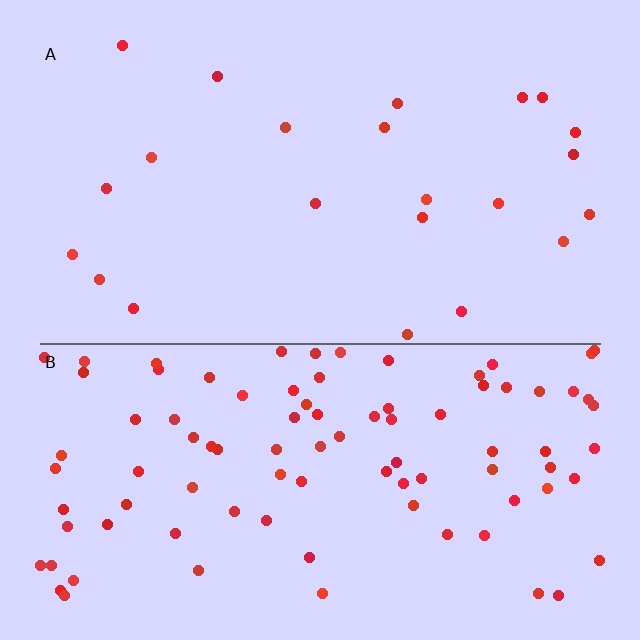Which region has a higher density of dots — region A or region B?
B (the bottom).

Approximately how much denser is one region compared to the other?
Approximately 4.1× — region B over region A.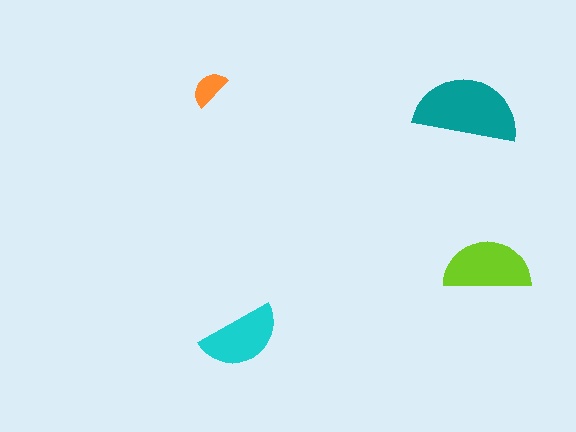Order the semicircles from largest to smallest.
the teal one, the lime one, the cyan one, the orange one.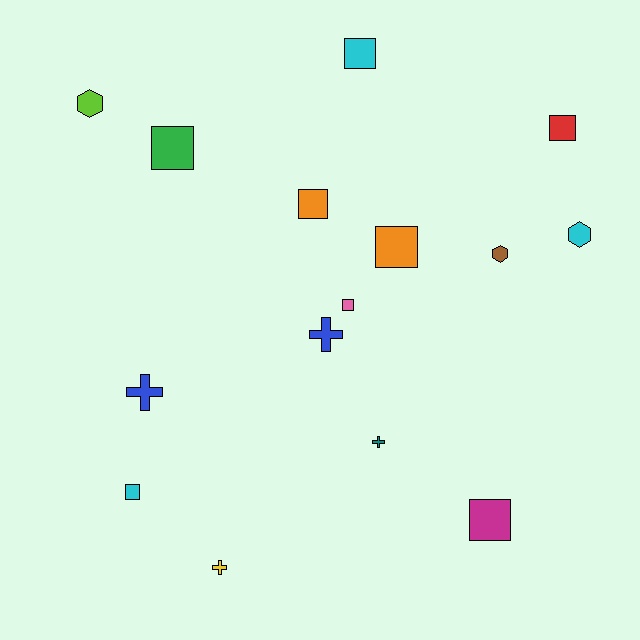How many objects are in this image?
There are 15 objects.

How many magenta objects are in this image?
There is 1 magenta object.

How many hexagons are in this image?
There are 3 hexagons.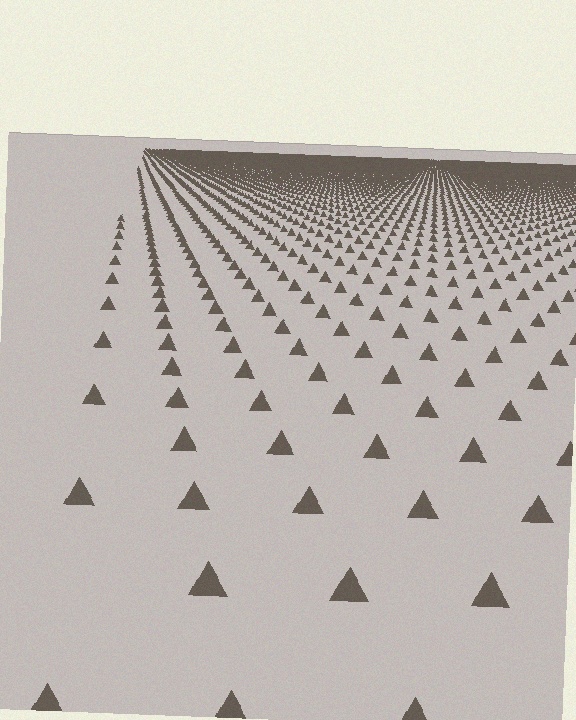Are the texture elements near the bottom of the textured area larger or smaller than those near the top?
Larger. Near the bottom, elements are closer to the viewer and appear at a bigger on-screen size.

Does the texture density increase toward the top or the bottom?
Density increases toward the top.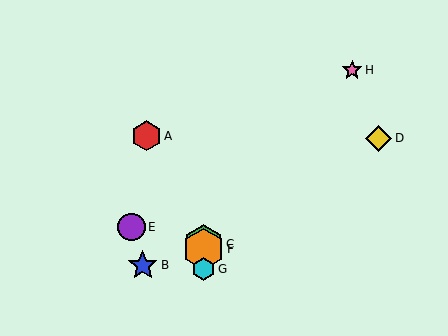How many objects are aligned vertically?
3 objects (C, F, G) are aligned vertically.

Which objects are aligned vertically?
Objects C, F, G are aligned vertically.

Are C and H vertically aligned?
No, C is at x≈203 and H is at x≈352.